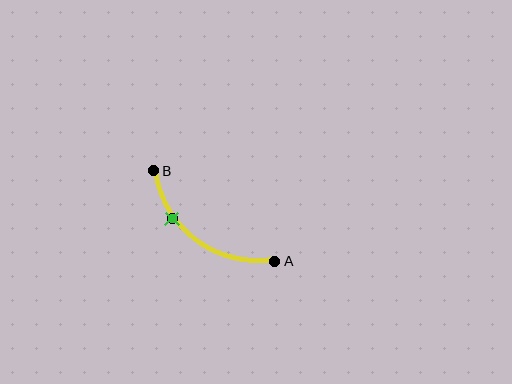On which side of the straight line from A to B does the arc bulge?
The arc bulges below and to the left of the straight line connecting A and B.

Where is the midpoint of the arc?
The arc midpoint is the point on the curve farthest from the straight line joining A and B. It sits below and to the left of that line.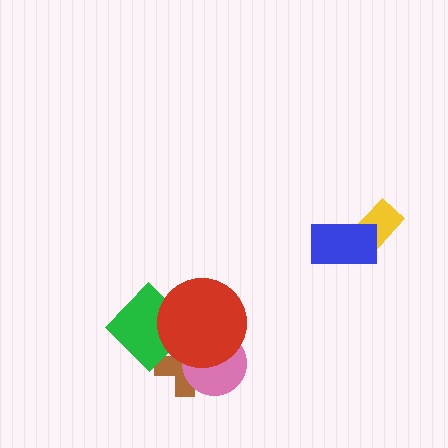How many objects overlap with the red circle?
3 objects overlap with the red circle.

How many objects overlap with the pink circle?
2 objects overlap with the pink circle.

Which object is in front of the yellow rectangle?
The blue rectangle is in front of the yellow rectangle.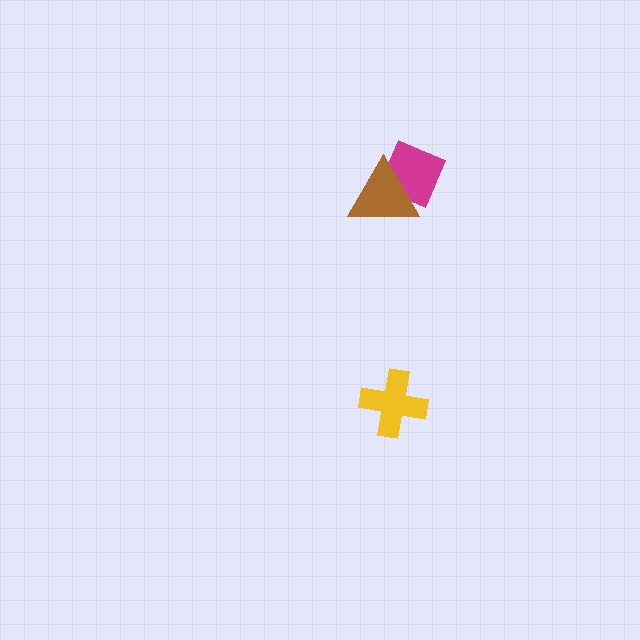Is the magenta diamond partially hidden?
Yes, it is partially covered by another shape.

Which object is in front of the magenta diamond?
The brown triangle is in front of the magenta diamond.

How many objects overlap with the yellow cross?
0 objects overlap with the yellow cross.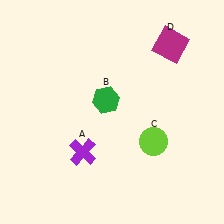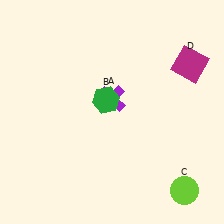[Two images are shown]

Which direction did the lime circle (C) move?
The lime circle (C) moved down.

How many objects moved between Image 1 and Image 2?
3 objects moved between the two images.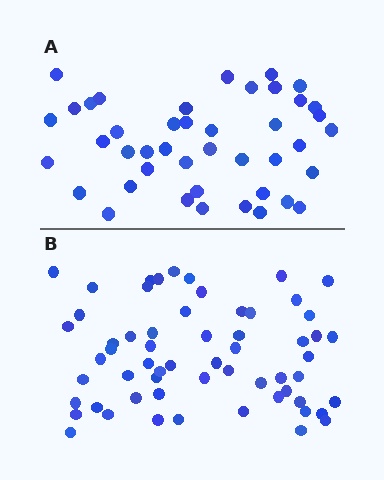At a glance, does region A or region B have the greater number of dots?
Region B (the bottom region) has more dots.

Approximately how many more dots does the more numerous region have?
Region B has approximately 15 more dots than region A.